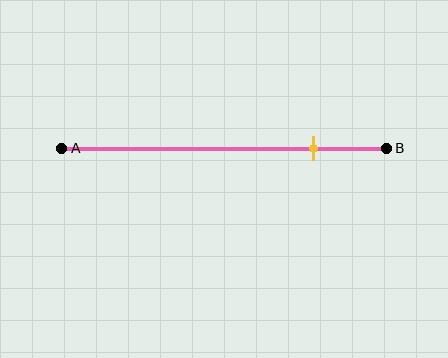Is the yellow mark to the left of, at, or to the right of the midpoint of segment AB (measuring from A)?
The yellow mark is to the right of the midpoint of segment AB.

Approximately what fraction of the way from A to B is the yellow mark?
The yellow mark is approximately 80% of the way from A to B.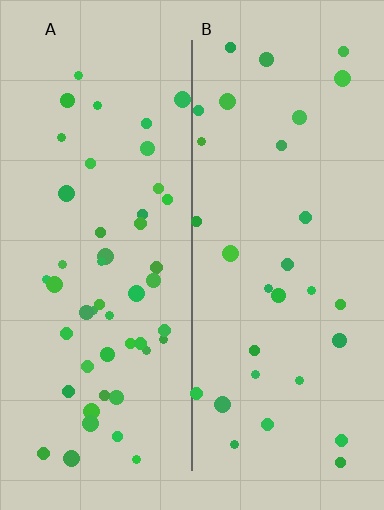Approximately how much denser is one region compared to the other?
Approximately 1.6× — region A over region B.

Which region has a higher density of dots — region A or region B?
A (the left).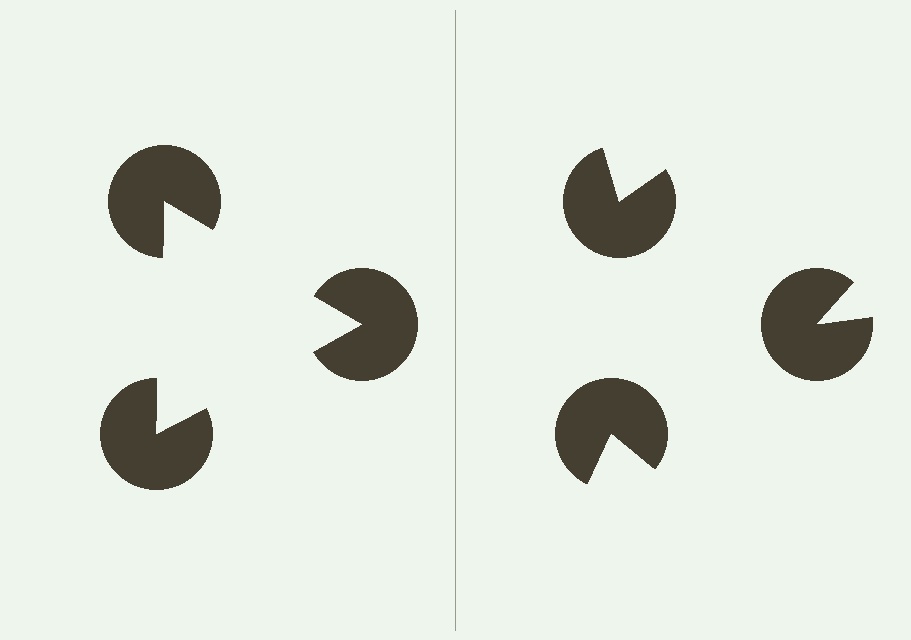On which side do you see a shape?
An illusory triangle appears on the left side. On the right side the wedge cuts are rotated, so no coherent shape forms.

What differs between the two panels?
The pac-man discs are positioned identically on both sides; only the wedge orientations differ. On the left they align to a triangle; on the right they are misaligned.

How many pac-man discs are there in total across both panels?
6 — 3 on each side.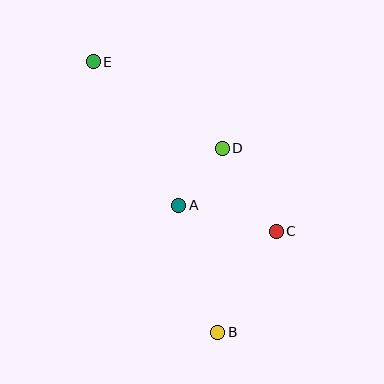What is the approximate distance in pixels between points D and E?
The distance between D and E is approximately 155 pixels.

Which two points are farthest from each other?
Points B and E are farthest from each other.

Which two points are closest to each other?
Points A and D are closest to each other.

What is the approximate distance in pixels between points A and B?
The distance between A and B is approximately 133 pixels.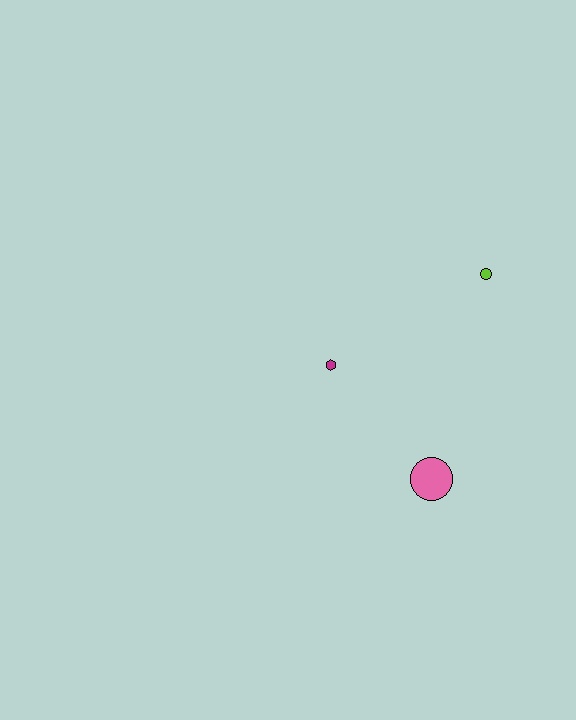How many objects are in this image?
There are 3 objects.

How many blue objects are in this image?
There are no blue objects.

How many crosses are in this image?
There are no crosses.